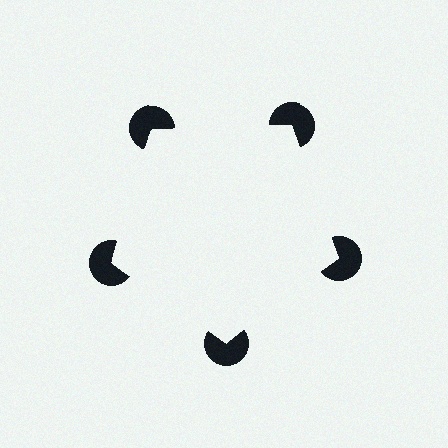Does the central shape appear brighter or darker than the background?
It typically appears slightly brighter than the background, even though no actual brightness change is drawn.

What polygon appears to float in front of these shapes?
An illusory pentagon — its edges are inferred from the aligned wedge cuts in the pac-man discs, not physically drawn.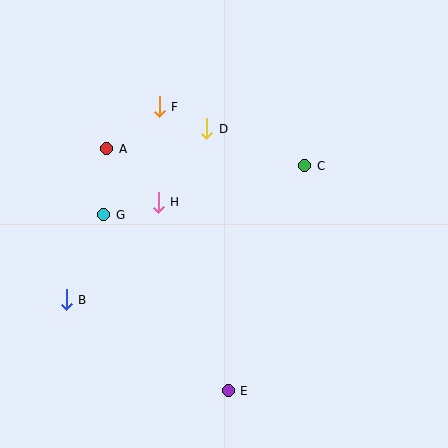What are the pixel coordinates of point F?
Point F is at (159, 107).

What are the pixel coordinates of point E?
Point E is at (228, 391).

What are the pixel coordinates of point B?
Point B is at (66, 300).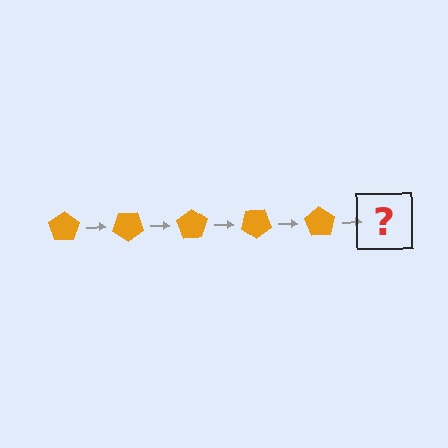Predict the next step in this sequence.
The next step is an orange pentagon rotated 175 degrees.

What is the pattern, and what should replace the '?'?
The pattern is that the pentagon rotates 35 degrees each step. The '?' should be an orange pentagon rotated 175 degrees.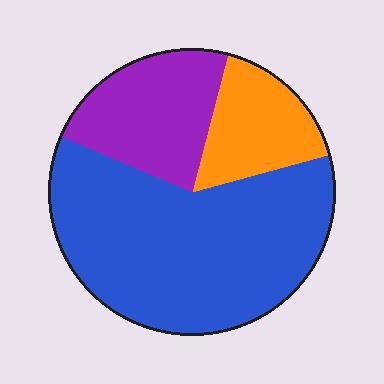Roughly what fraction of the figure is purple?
Purple covers about 25% of the figure.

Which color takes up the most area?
Blue, at roughly 60%.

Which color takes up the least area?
Orange, at roughly 15%.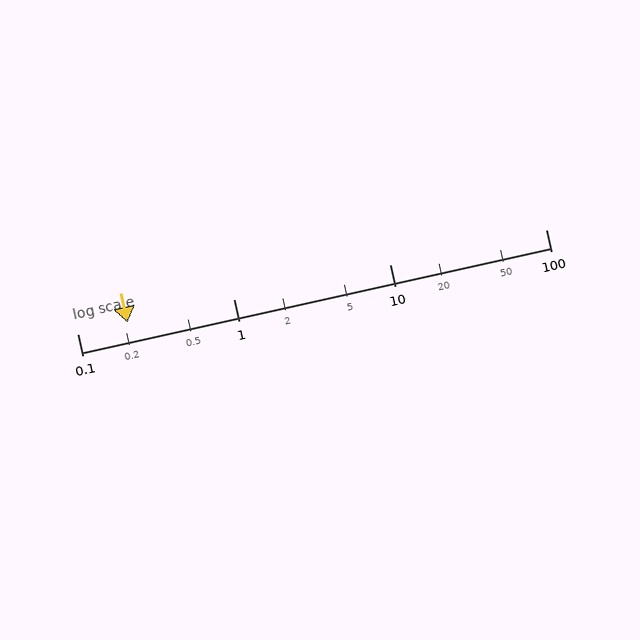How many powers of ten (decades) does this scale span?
The scale spans 3 decades, from 0.1 to 100.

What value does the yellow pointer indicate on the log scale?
The pointer indicates approximately 0.21.